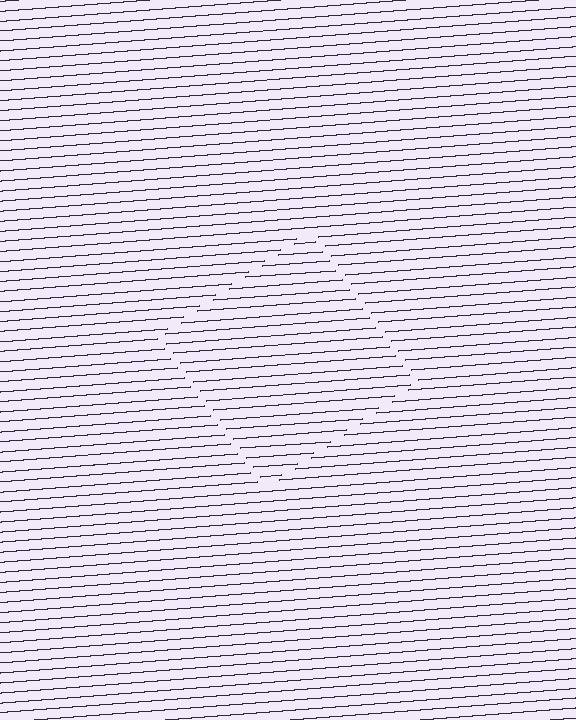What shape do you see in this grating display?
An illusory square. The interior of the shape contains the same grating, shifted by half a period — the contour is defined by the phase discontinuity where line-ends from the inner and outer gratings abut.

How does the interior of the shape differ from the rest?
The interior of the shape contains the same grating, shifted by half a period — the contour is defined by the phase discontinuity where line-ends from the inner and outer gratings abut.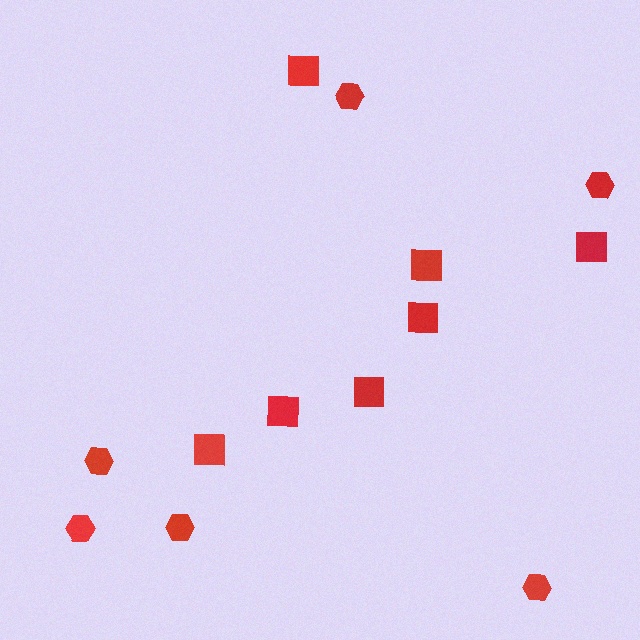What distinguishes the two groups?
There are 2 groups: one group of hexagons (6) and one group of squares (7).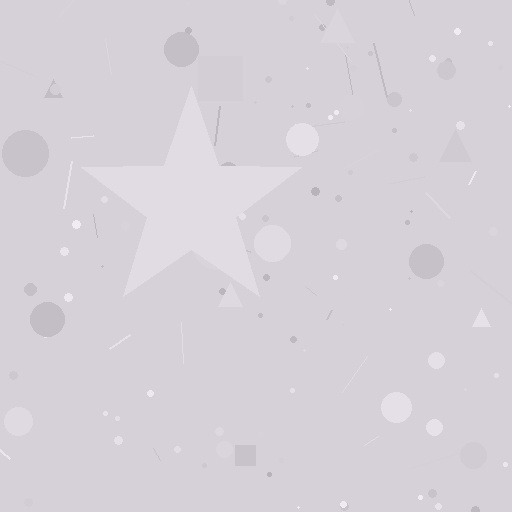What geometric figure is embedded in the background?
A star is embedded in the background.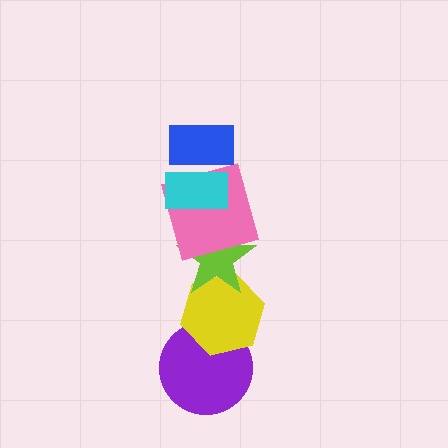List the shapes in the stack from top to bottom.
From top to bottom: the blue rectangle, the cyan rectangle, the pink square, the lime star, the yellow hexagon, the purple circle.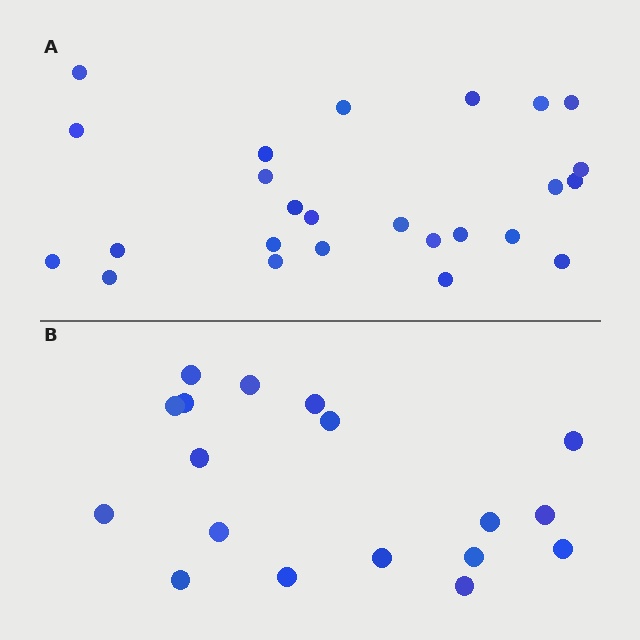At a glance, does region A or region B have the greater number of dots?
Region A (the top region) has more dots.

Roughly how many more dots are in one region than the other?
Region A has roughly 8 or so more dots than region B.